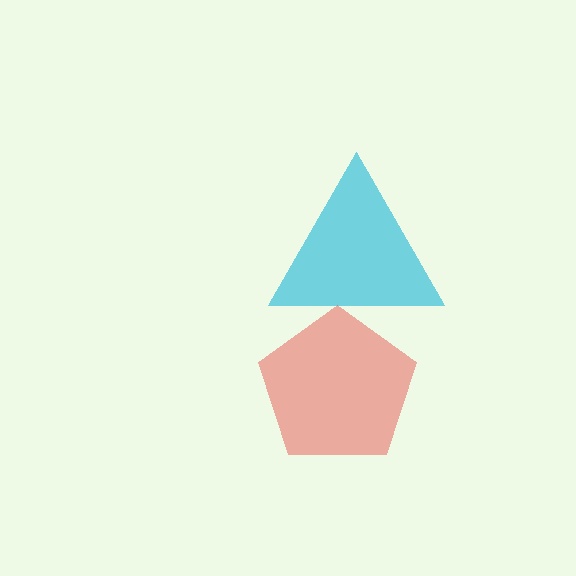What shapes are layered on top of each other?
The layered shapes are: a cyan triangle, a red pentagon.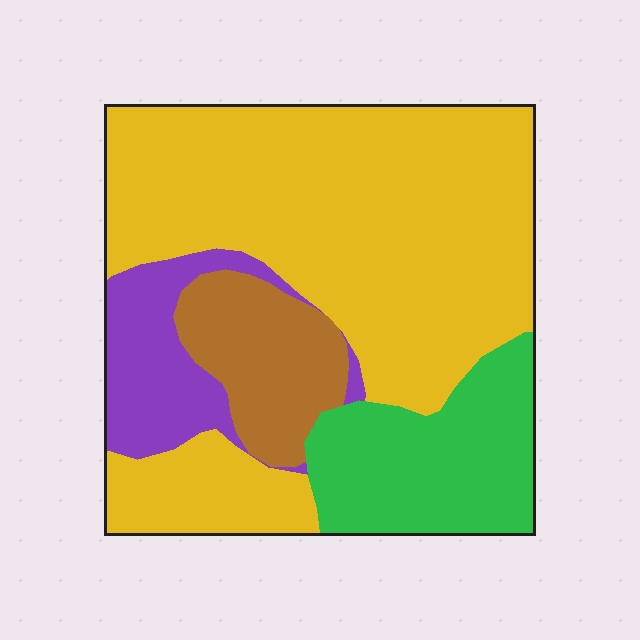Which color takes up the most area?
Yellow, at roughly 60%.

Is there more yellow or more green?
Yellow.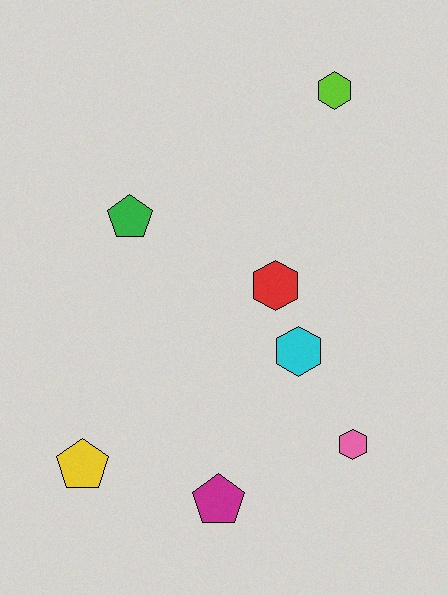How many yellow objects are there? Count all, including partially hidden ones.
There is 1 yellow object.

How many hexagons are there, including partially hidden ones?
There are 4 hexagons.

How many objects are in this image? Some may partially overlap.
There are 7 objects.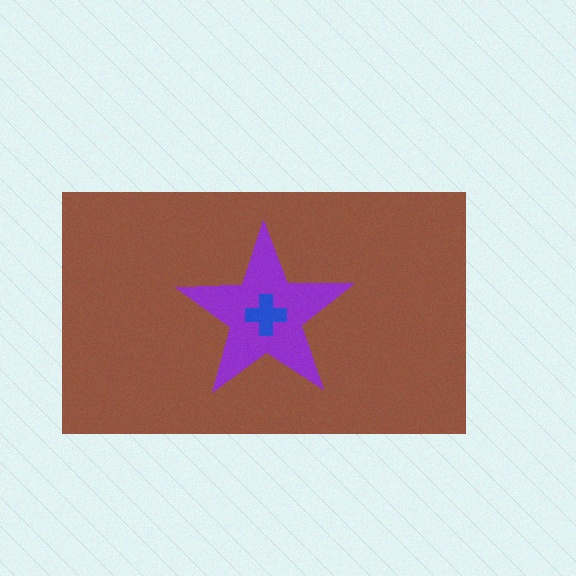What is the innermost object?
The blue cross.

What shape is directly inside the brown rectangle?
The purple star.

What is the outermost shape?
The brown rectangle.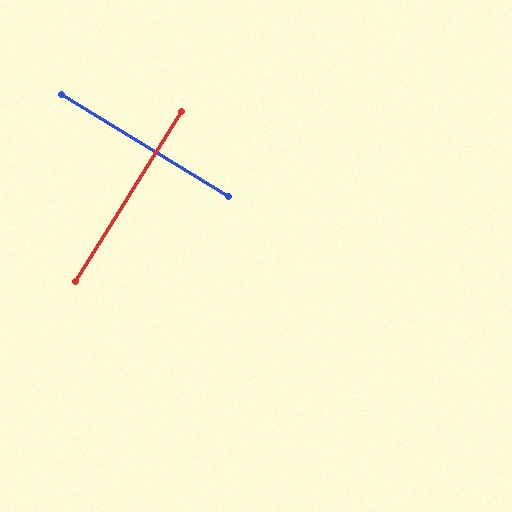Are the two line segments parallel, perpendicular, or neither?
Perpendicular — they meet at approximately 89°.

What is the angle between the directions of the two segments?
Approximately 89 degrees.